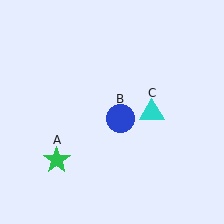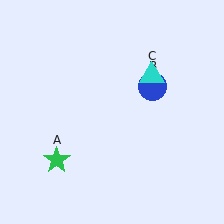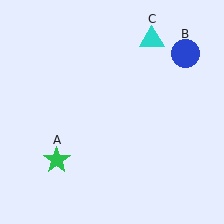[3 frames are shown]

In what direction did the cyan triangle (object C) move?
The cyan triangle (object C) moved up.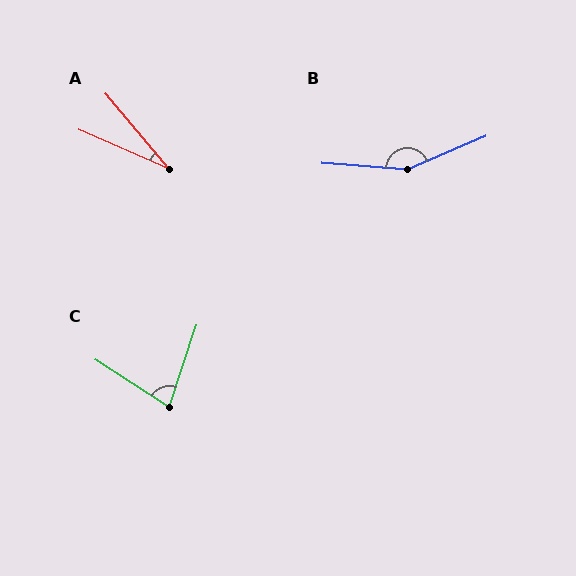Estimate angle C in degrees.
Approximately 75 degrees.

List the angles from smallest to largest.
A (26°), C (75°), B (153°).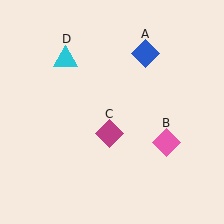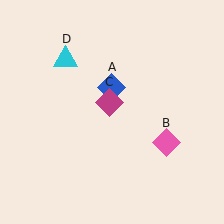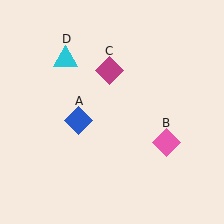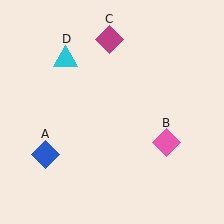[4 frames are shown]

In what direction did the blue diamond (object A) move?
The blue diamond (object A) moved down and to the left.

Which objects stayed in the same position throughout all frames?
Pink diamond (object B) and cyan triangle (object D) remained stationary.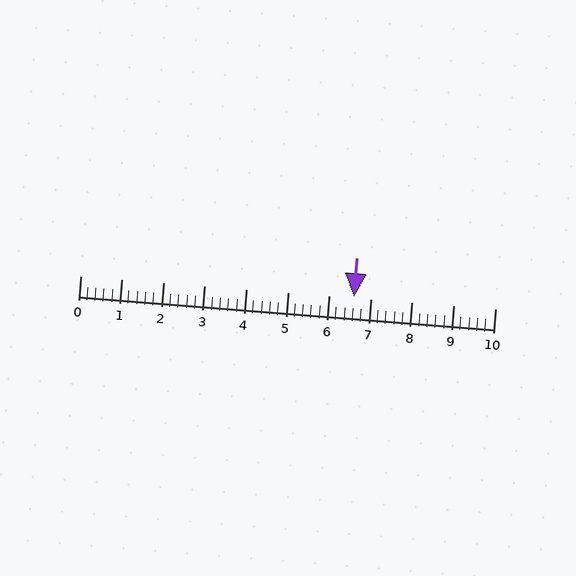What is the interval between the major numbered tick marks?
The major tick marks are spaced 1 units apart.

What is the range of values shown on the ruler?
The ruler shows values from 0 to 10.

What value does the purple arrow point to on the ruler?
The purple arrow points to approximately 6.6.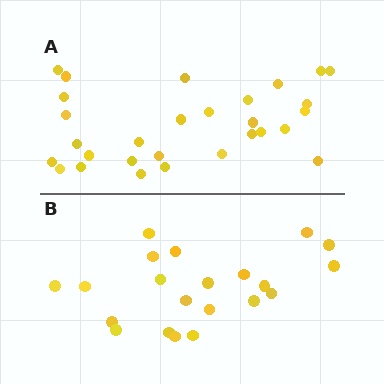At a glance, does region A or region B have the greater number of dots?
Region A (the top region) has more dots.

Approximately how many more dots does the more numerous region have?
Region A has roughly 8 or so more dots than region B.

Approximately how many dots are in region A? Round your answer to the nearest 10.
About 30 dots. (The exact count is 29, which rounds to 30.)